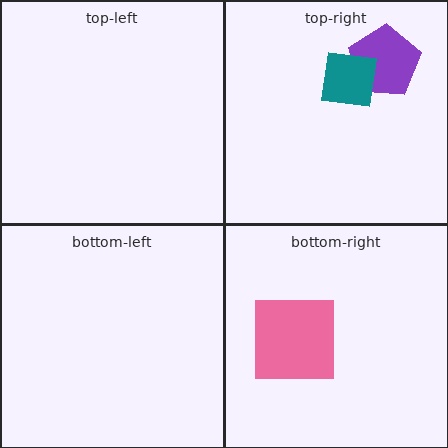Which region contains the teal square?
The top-right region.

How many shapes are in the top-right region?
2.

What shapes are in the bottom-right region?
The pink square.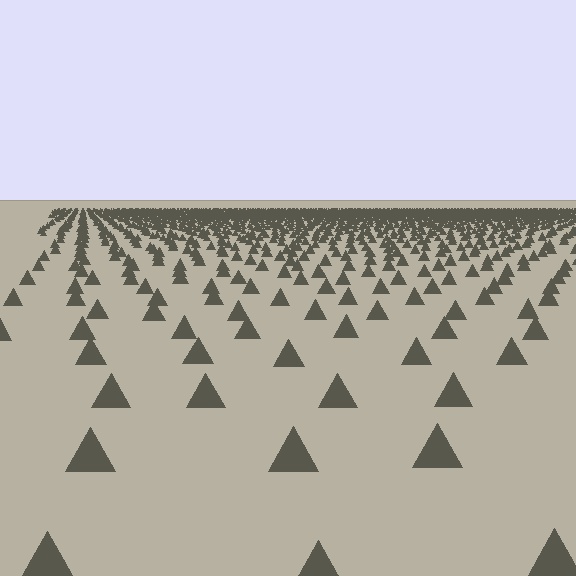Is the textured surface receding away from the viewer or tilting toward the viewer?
The surface is receding away from the viewer. Texture elements get smaller and denser toward the top.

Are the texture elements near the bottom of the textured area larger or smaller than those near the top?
Larger. Near the bottom, elements are closer to the viewer and appear at a bigger on-screen size.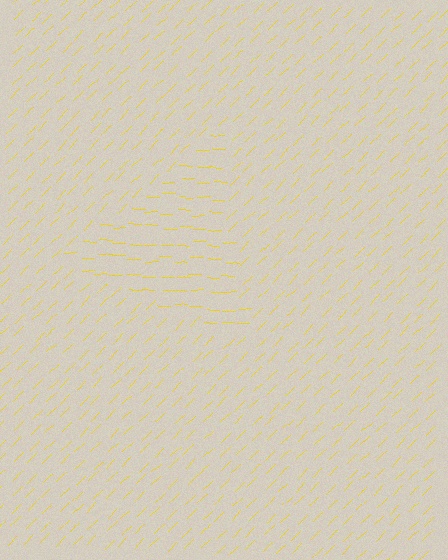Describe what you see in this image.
The image is filled with small yellow line segments. A triangle region in the image has lines oriented differently from the surrounding lines, creating a visible texture boundary.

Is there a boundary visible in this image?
Yes, there is a texture boundary formed by a change in line orientation.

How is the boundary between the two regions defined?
The boundary is defined purely by a change in line orientation (approximately 45 degrees difference). All lines are the same color and thickness.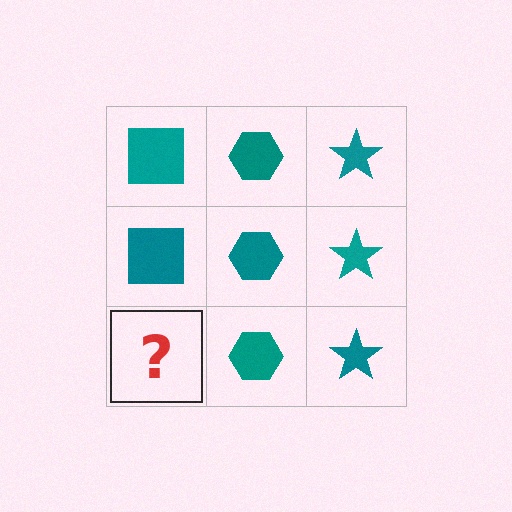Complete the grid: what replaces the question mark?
The question mark should be replaced with a teal square.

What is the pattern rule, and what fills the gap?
The rule is that each column has a consistent shape. The gap should be filled with a teal square.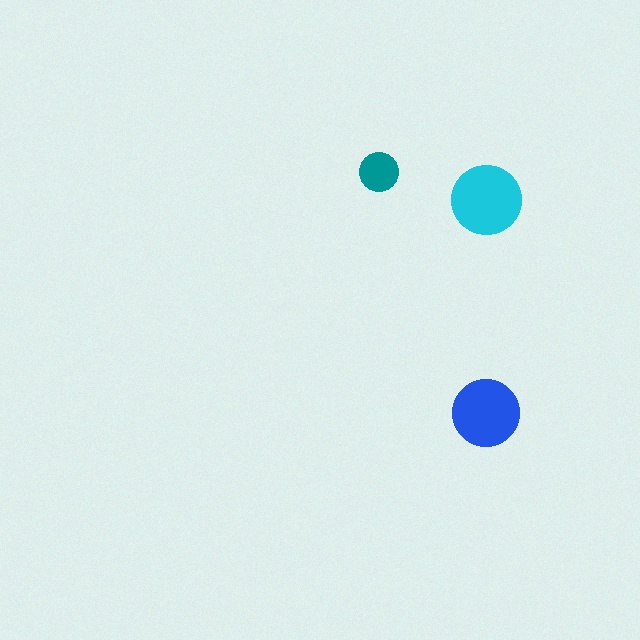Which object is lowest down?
The blue circle is bottommost.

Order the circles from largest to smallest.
the cyan one, the blue one, the teal one.